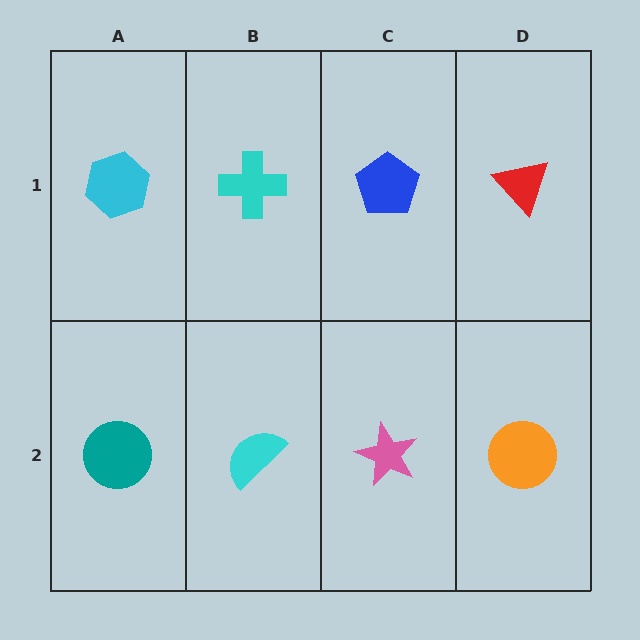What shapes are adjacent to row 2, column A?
A cyan hexagon (row 1, column A), a cyan semicircle (row 2, column B).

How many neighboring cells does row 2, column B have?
3.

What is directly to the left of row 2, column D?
A pink star.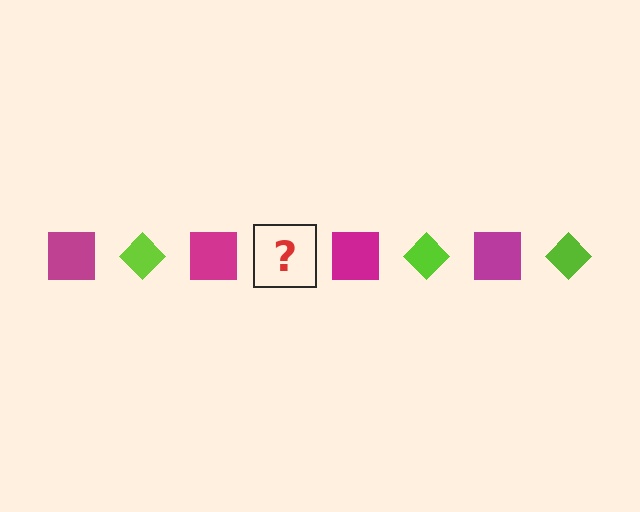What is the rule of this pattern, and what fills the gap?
The rule is that the pattern alternates between magenta square and lime diamond. The gap should be filled with a lime diamond.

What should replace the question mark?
The question mark should be replaced with a lime diamond.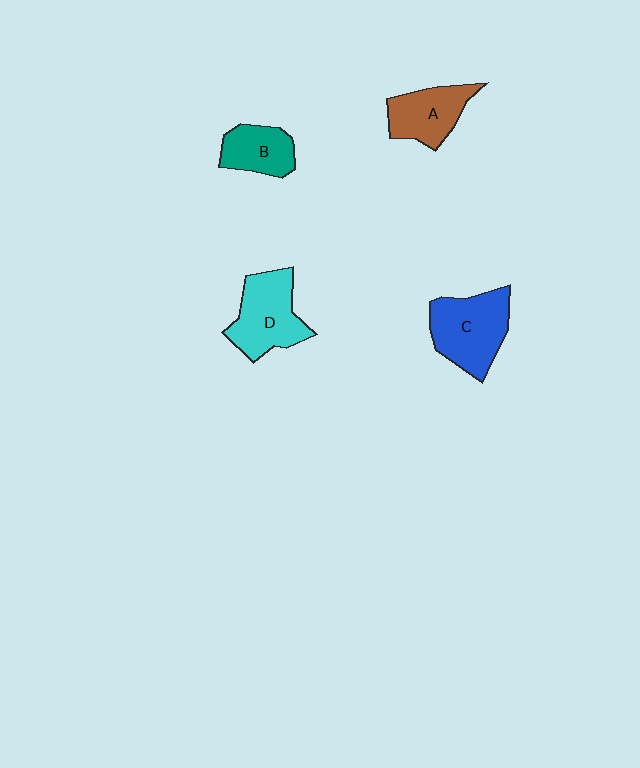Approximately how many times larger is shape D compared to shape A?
Approximately 1.3 times.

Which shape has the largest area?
Shape C (blue).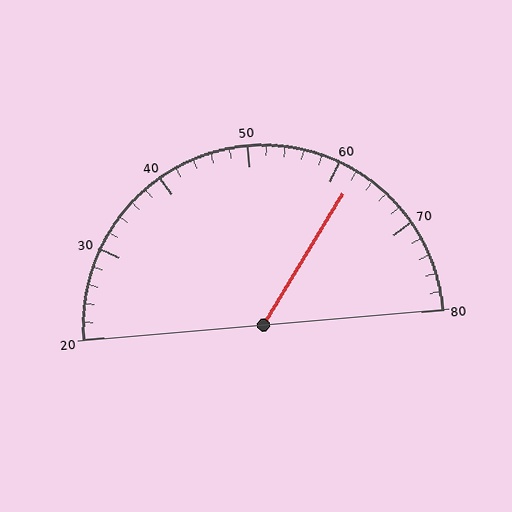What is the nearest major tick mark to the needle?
The nearest major tick mark is 60.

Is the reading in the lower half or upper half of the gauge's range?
The reading is in the upper half of the range (20 to 80).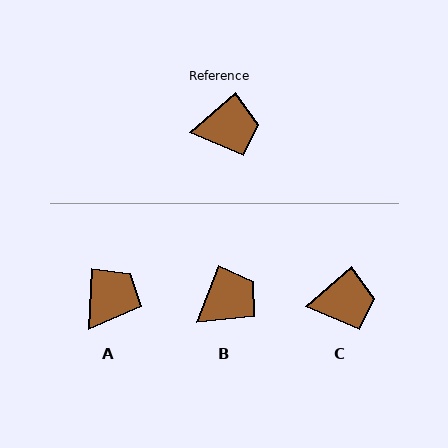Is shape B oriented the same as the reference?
No, it is off by about 28 degrees.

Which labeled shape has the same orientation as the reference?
C.